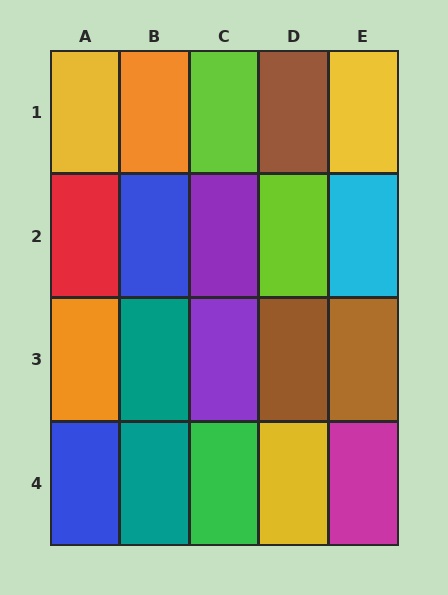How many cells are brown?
3 cells are brown.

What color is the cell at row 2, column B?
Blue.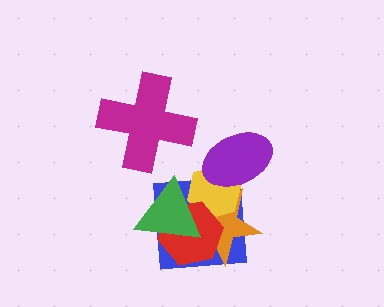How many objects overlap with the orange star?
5 objects overlap with the orange star.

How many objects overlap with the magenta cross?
0 objects overlap with the magenta cross.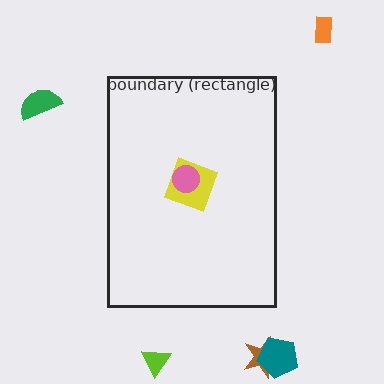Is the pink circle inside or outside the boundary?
Inside.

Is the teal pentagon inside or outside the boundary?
Outside.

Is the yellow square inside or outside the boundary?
Inside.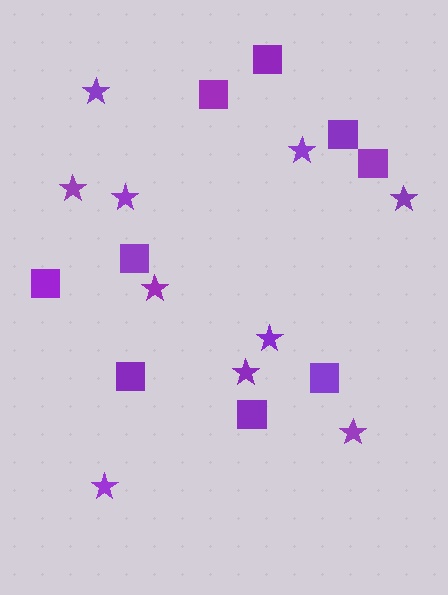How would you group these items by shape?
There are 2 groups: one group of squares (9) and one group of stars (10).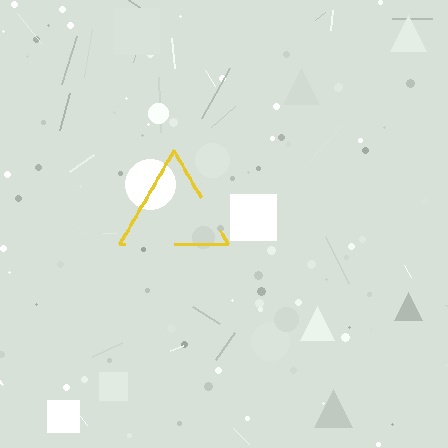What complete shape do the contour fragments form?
The contour fragments form a triangle.